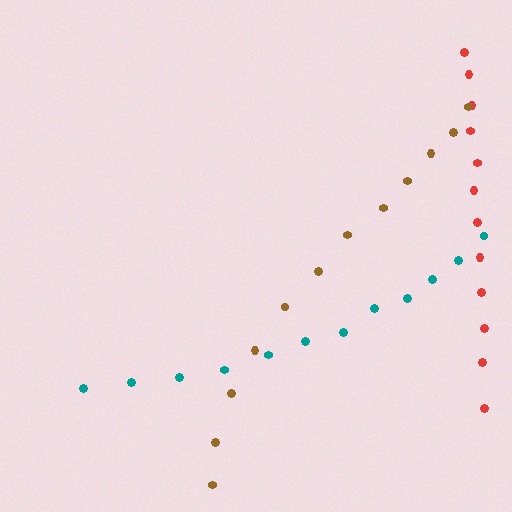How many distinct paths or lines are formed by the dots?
There are 3 distinct paths.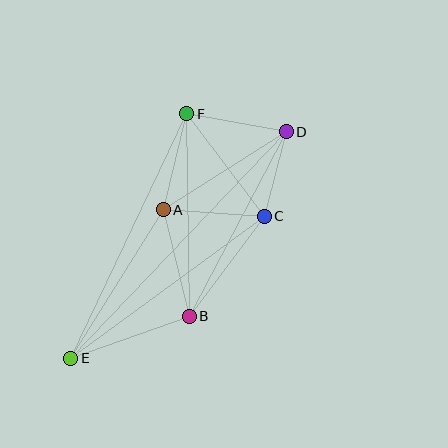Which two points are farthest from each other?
Points D and E are farthest from each other.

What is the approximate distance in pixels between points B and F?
The distance between B and F is approximately 203 pixels.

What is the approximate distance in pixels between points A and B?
The distance between A and B is approximately 110 pixels.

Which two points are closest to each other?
Points C and D are closest to each other.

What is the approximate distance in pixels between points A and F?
The distance between A and F is approximately 99 pixels.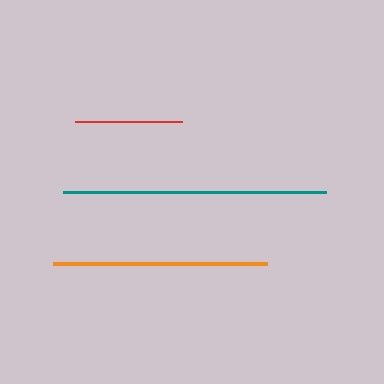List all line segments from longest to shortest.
From longest to shortest: teal, orange, red.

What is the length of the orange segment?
The orange segment is approximately 214 pixels long.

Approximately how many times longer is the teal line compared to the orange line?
The teal line is approximately 1.2 times the length of the orange line.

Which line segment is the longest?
The teal line is the longest at approximately 263 pixels.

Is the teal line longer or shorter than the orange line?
The teal line is longer than the orange line.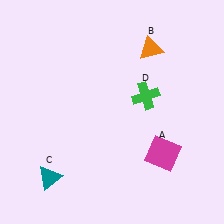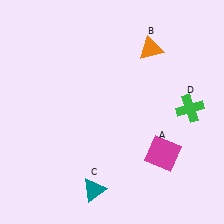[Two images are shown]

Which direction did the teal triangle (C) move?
The teal triangle (C) moved right.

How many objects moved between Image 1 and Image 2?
2 objects moved between the two images.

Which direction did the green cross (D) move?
The green cross (D) moved right.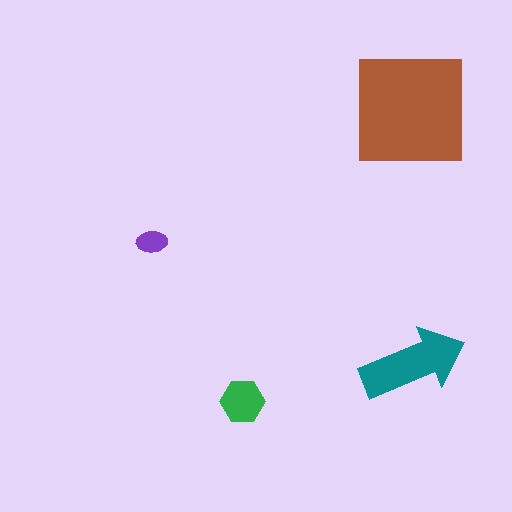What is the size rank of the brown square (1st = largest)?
1st.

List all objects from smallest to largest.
The purple ellipse, the green hexagon, the teal arrow, the brown square.